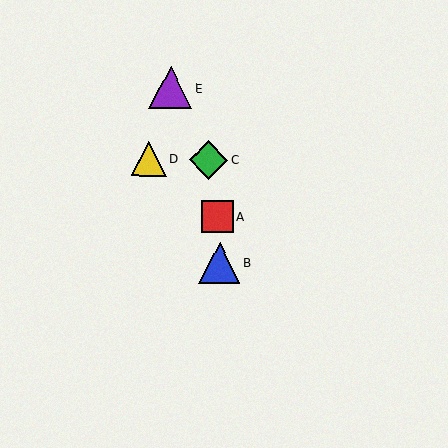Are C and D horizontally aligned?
Yes, both are at y≈160.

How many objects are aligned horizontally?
2 objects (C, D) are aligned horizontally.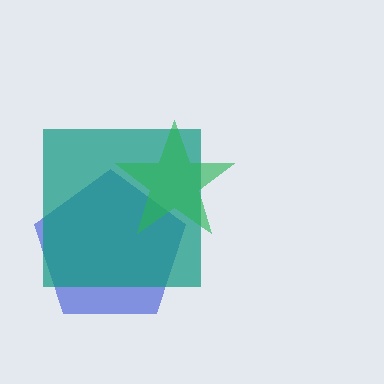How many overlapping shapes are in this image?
There are 3 overlapping shapes in the image.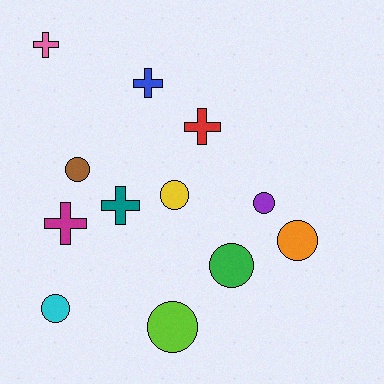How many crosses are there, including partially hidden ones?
There are 5 crosses.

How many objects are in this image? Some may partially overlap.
There are 12 objects.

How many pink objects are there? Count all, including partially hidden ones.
There is 1 pink object.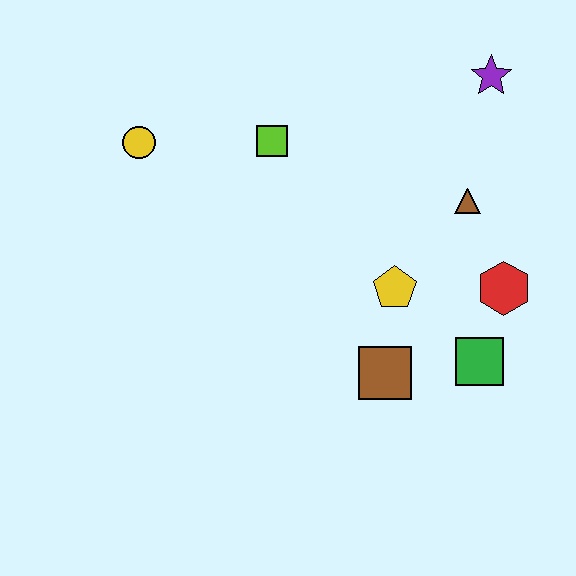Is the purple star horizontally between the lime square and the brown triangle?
No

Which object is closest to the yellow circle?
The lime square is closest to the yellow circle.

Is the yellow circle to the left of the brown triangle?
Yes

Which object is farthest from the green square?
The yellow circle is farthest from the green square.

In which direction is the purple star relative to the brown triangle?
The purple star is above the brown triangle.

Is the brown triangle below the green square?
No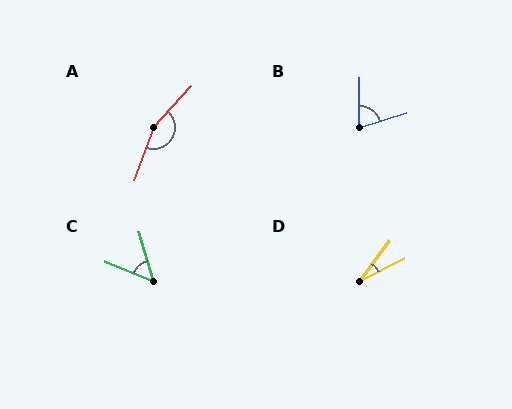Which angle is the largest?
A, at approximately 157 degrees.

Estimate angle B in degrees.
Approximately 72 degrees.